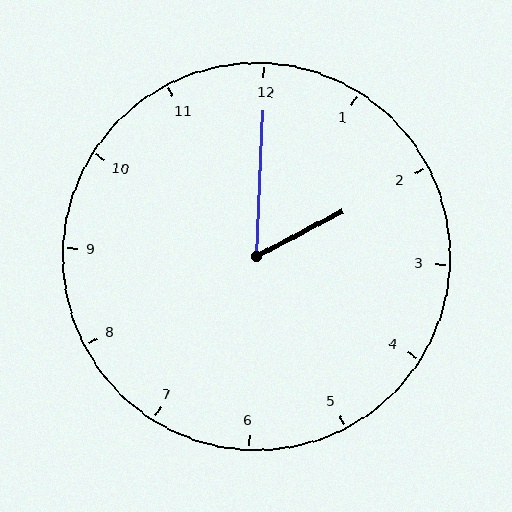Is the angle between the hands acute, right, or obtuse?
It is acute.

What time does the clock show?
2:00.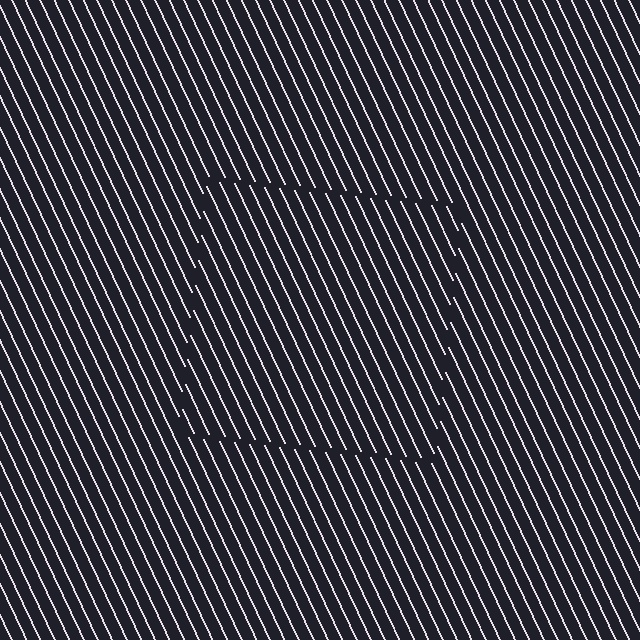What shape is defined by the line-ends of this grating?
An illusory square. The interior of the shape contains the same grating, shifted by half a period — the contour is defined by the phase discontinuity where line-ends from the inner and outer gratings abut.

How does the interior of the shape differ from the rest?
The interior of the shape contains the same grating, shifted by half a period — the contour is defined by the phase discontinuity where line-ends from the inner and outer gratings abut.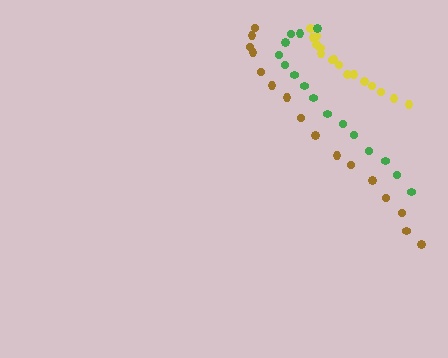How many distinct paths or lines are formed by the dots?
There are 3 distinct paths.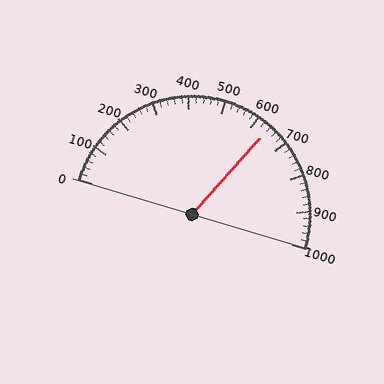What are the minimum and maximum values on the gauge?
The gauge ranges from 0 to 1000.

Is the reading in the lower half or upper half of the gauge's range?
The reading is in the upper half of the range (0 to 1000).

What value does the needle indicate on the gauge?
The needle indicates approximately 640.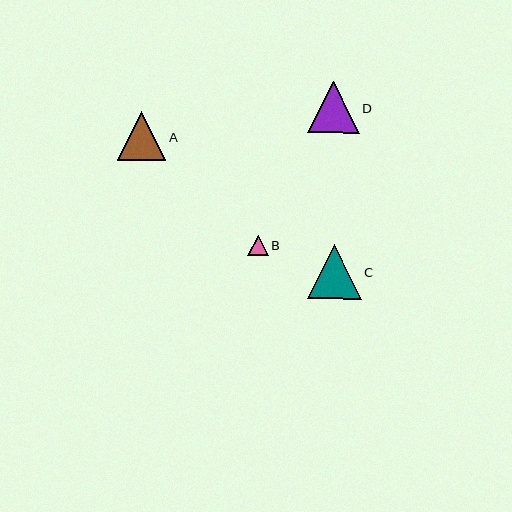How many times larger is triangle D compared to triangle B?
Triangle D is approximately 2.5 times the size of triangle B.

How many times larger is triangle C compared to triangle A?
Triangle C is approximately 1.1 times the size of triangle A.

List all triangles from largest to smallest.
From largest to smallest: C, D, A, B.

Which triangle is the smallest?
Triangle B is the smallest with a size of approximately 21 pixels.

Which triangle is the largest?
Triangle C is the largest with a size of approximately 54 pixels.